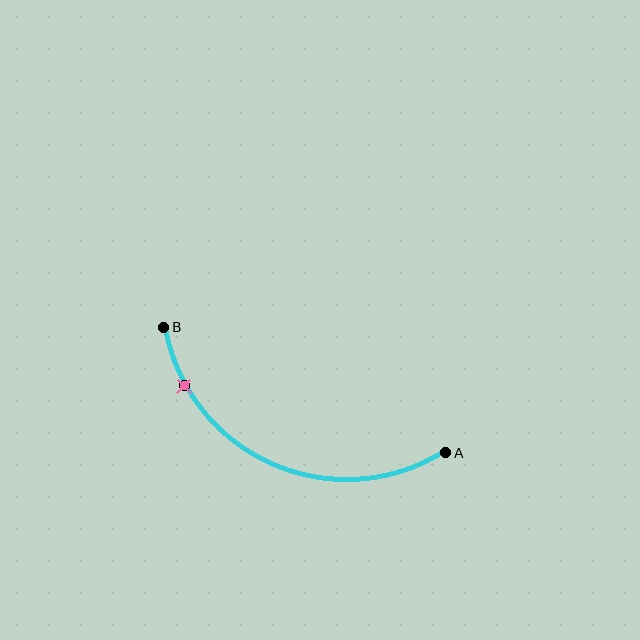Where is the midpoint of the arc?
The arc midpoint is the point on the curve farthest from the straight line joining A and B. It sits below that line.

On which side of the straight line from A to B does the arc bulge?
The arc bulges below the straight line connecting A and B.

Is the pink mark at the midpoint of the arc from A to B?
No. The pink mark lies on the arc but is closer to endpoint B. The arc midpoint would be at the point on the curve equidistant along the arc from both A and B.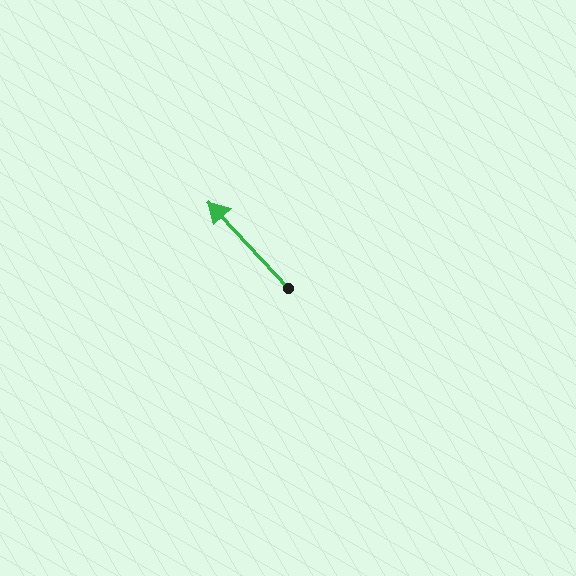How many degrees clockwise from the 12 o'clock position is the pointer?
Approximately 317 degrees.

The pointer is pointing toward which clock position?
Roughly 11 o'clock.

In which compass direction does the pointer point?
Northwest.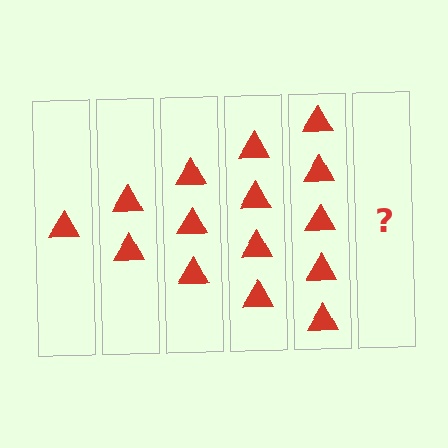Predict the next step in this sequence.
The next step is 6 triangles.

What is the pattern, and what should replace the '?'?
The pattern is that each step adds one more triangle. The '?' should be 6 triangles.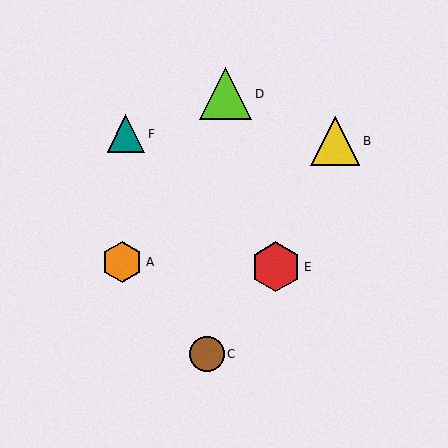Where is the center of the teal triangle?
The center of the teal triangle is at (126, 134).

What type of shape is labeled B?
Shape B is a yellow triangle.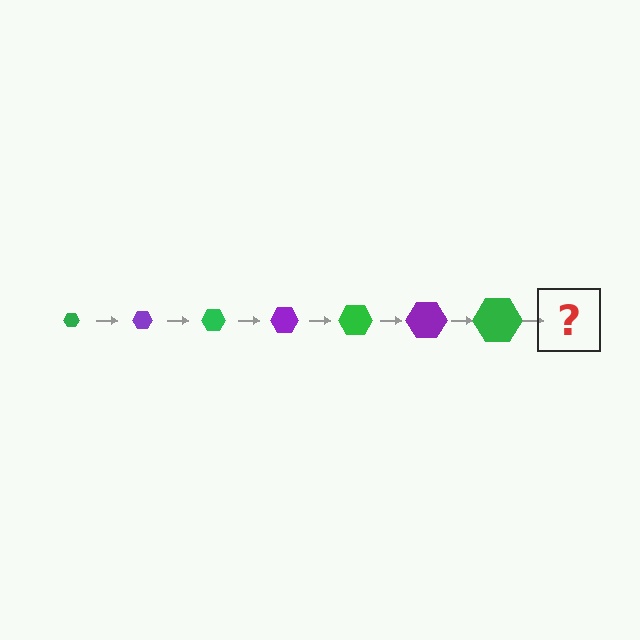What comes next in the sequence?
The next element should be a purple hexagon, larger than the previous one.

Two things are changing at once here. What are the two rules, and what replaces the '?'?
The two rules are that the hexagon grows larger each step and the color cycles through green and purple. The '?' should be a purple hexagon, larger than the previous one.